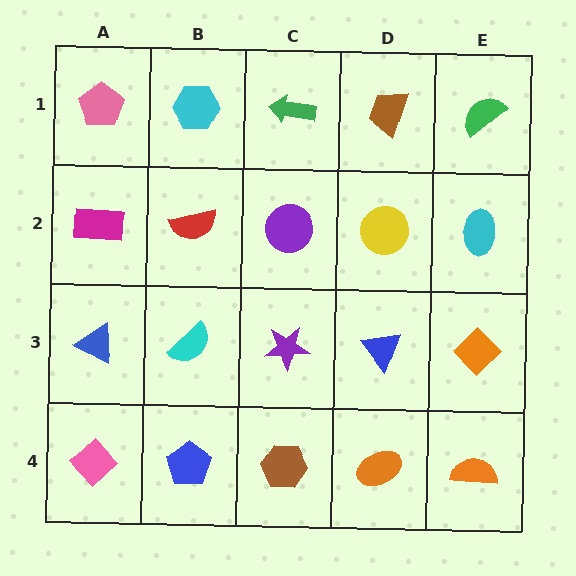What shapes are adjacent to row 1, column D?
A yellow circle (row 2, column D), a green arrow (row 1, column C), a green semicircle (row 1, column E).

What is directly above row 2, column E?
A green semicircle.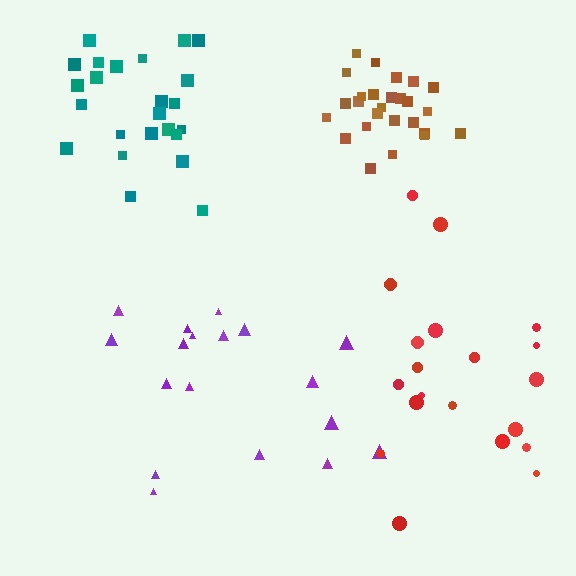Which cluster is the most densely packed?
Brown.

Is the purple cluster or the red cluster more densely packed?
Red.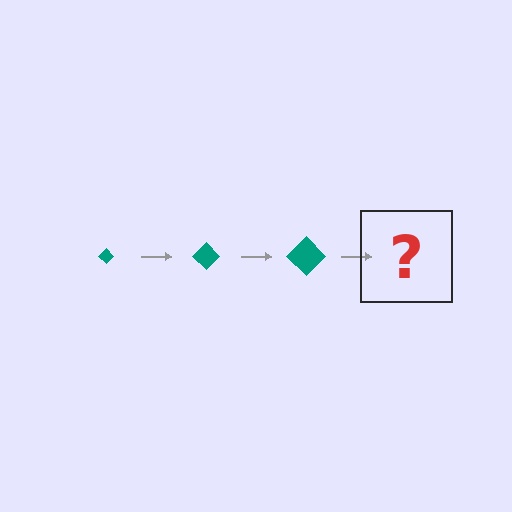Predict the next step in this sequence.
The next step is a teal diamond, larger than the previous one.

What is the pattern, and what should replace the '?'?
The pattern is that the diamond gets progressively larger each step. The '?' should be a teal diamond, larger than the previous one.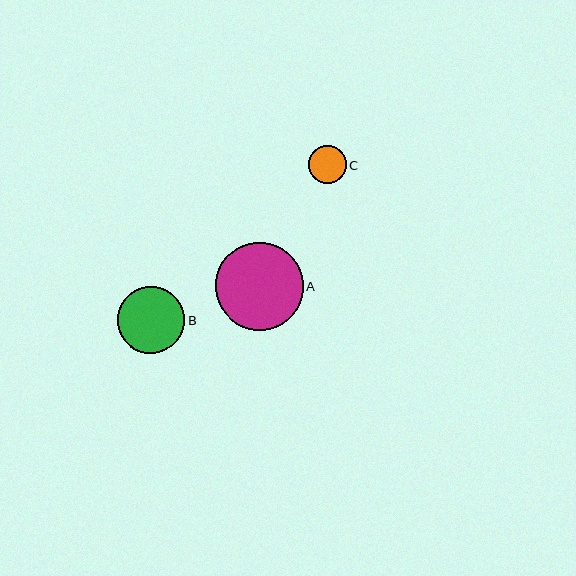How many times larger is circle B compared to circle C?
Circle B is approximately 1.7 times the size of circle C.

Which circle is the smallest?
Circle C is the smallest with a size of approximately 38 pixels.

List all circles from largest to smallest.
From largest to smallest: A, B, C.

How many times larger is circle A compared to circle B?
Circle A is approximately 1.3 times the size of circle B.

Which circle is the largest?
Circle A is the largest with a size of approximately 88 pixels.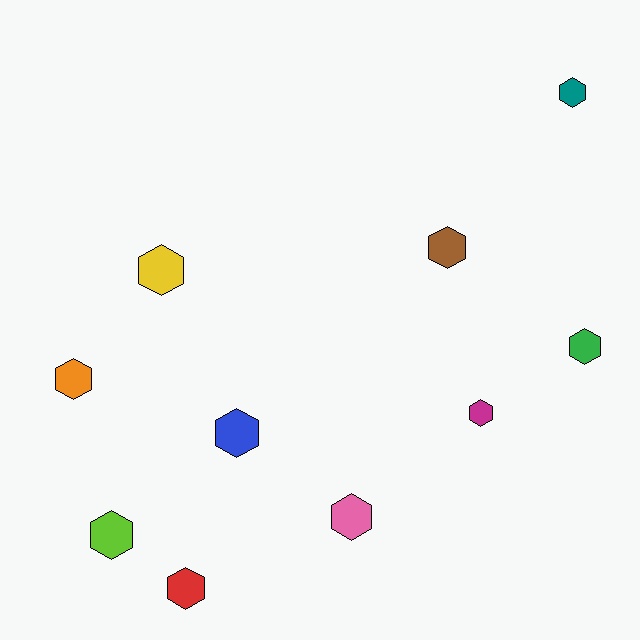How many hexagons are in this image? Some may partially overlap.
There are 10 hexagons.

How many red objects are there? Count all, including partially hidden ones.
There is 1 red object.